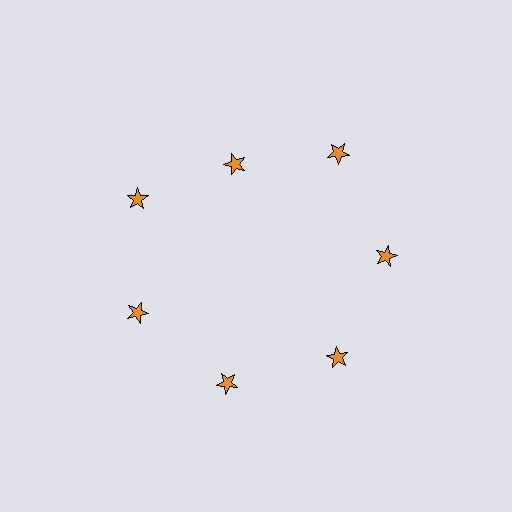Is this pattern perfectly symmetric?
No. The 7 orange stars are arranged in a ring, but one element near the 12 o'clock position is pulled inward toward the center, breaking the 7-fold rotational symmetry.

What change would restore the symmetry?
The symmetry would be restored by moving it outward, back onto the ring so that all 7 stars sit at equal angles and equal distance from the center.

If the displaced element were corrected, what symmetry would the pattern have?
It would have 7-fold rotational symmetry — the pattern would map onto itself every 51 degrees.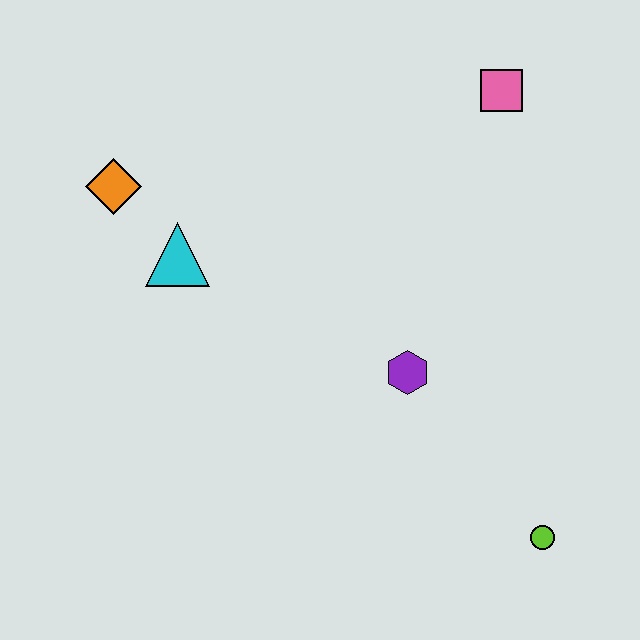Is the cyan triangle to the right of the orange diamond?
Yes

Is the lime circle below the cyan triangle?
Yes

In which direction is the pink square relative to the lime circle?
The pink square is above the lime circle.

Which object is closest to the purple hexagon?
The lime circle is closest to the purple hexagon.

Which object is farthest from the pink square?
The lime circle is farthest from the pink square.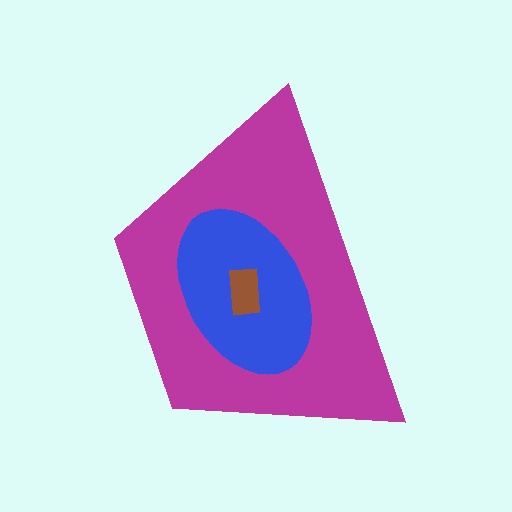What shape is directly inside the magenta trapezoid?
The blue ellipse.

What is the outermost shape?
The magenta trapezoid.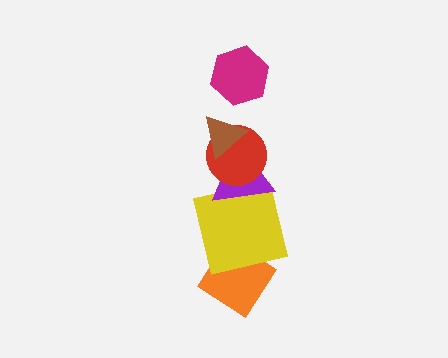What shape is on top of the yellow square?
The purple triangle is on top of the yellow square.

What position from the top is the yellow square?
The yellow square is 5th from the top.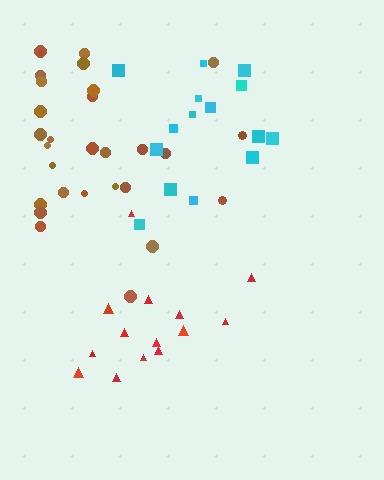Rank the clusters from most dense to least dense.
red, brown, cyan.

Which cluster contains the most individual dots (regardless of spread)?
Brown (30).